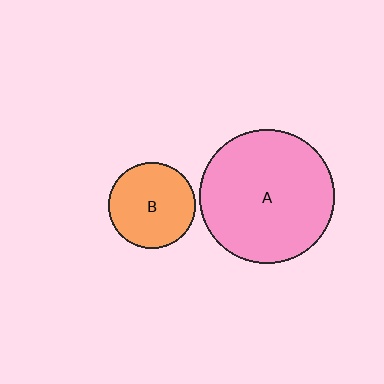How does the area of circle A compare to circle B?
Approximately 2.4 times.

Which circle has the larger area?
Circle A (pink).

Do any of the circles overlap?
No, none of the circles overlap.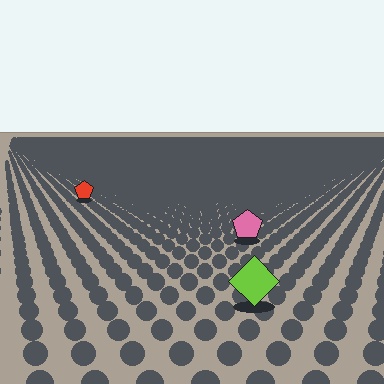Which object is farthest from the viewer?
The red pentagon is farthest from the viewer. It appears smaller and the ground texture around it is denser.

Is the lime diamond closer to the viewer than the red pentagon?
Yes. The lime diamond is closer — you can tell from the texture gradient: the ground texture is coarser near it.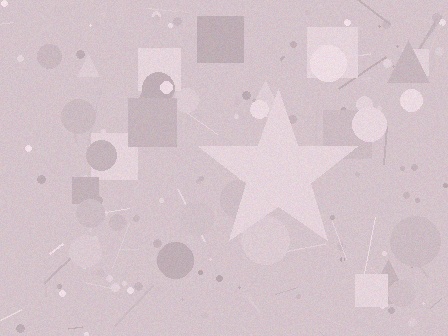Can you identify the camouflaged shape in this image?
The camouflaged shape is a star.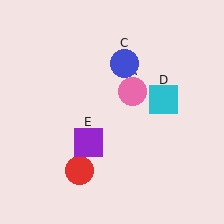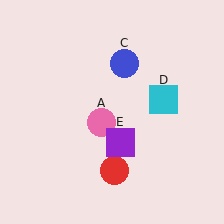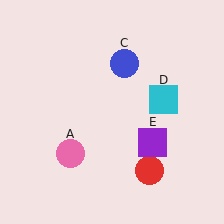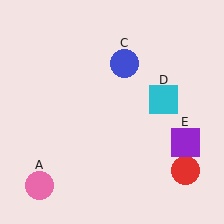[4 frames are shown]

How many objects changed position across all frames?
3 objects changed position: pink circle (object A), red circle (object B), purple square (object E).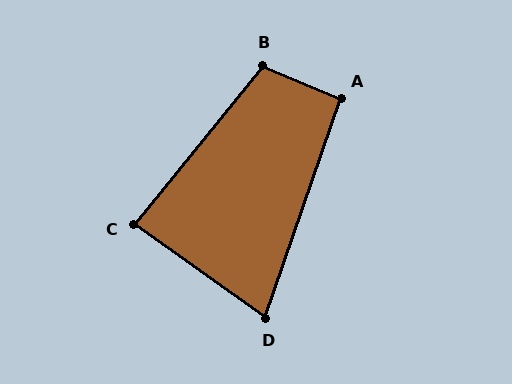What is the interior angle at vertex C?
Approximately 86 degrees (approximately right).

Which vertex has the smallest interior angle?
D, at approximately 74 degrees.